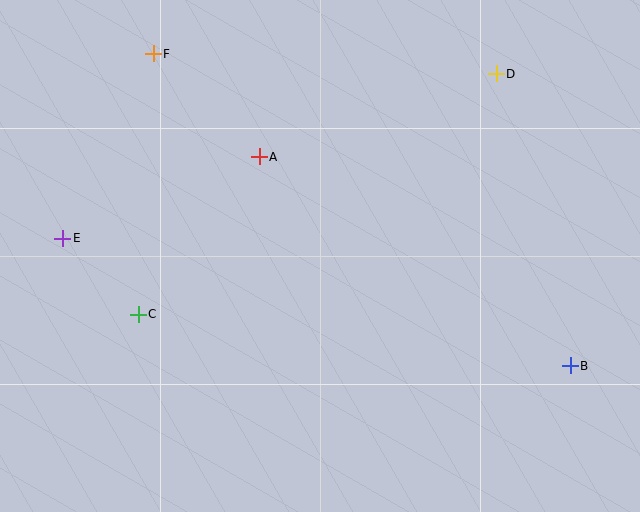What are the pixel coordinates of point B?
Point B is at (570, 366).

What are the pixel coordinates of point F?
Point F is at (153, 54).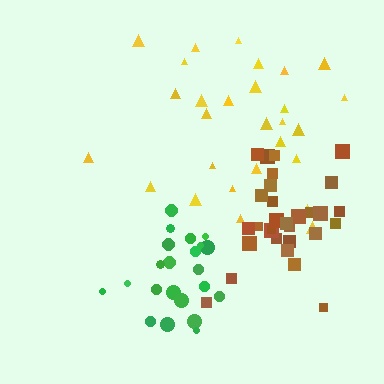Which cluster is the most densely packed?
Brown.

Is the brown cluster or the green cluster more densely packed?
Brown.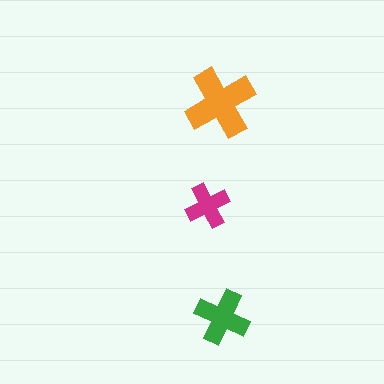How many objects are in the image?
There are 3 objects in the image.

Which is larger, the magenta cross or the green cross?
The green one.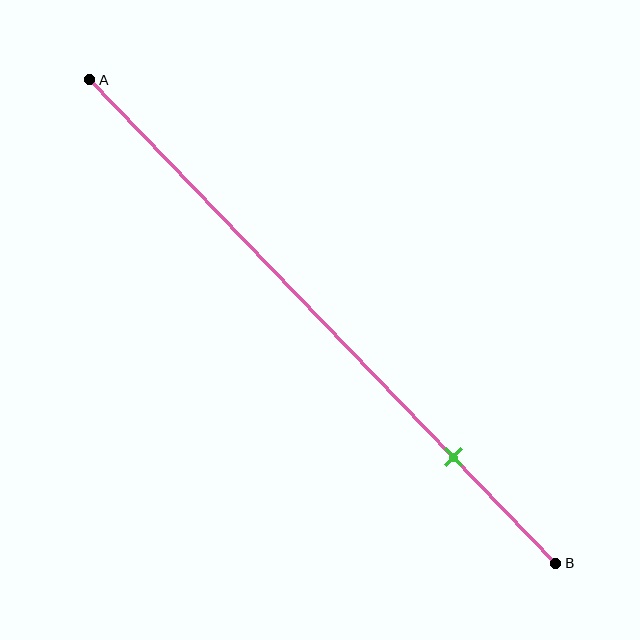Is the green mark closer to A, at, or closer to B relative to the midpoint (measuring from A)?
The green mark is closer to point B than the midpoint of segment AB.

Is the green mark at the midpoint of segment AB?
No, the mark is at about 80% from A, not at the 50% midpoint.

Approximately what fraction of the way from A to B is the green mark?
The green mark is approximately 80% of the way from A to B.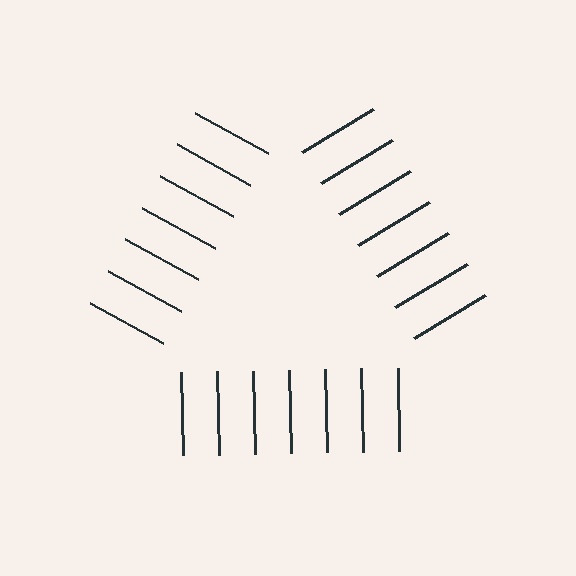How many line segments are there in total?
21 — 7 along each of the 3 edges.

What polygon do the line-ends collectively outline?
An illusory triangle — the line segments terminate on its edges but no continuous stroke is drawn.